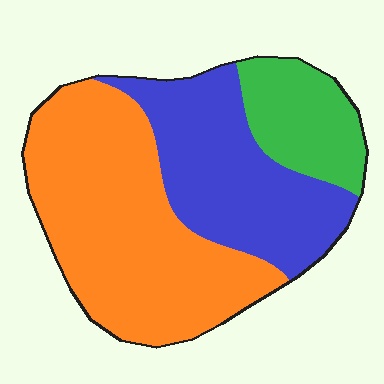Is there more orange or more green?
Orange.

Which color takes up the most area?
Orange, at roughly 50%.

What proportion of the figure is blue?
Blue takes up about one third (1/3) of the figure.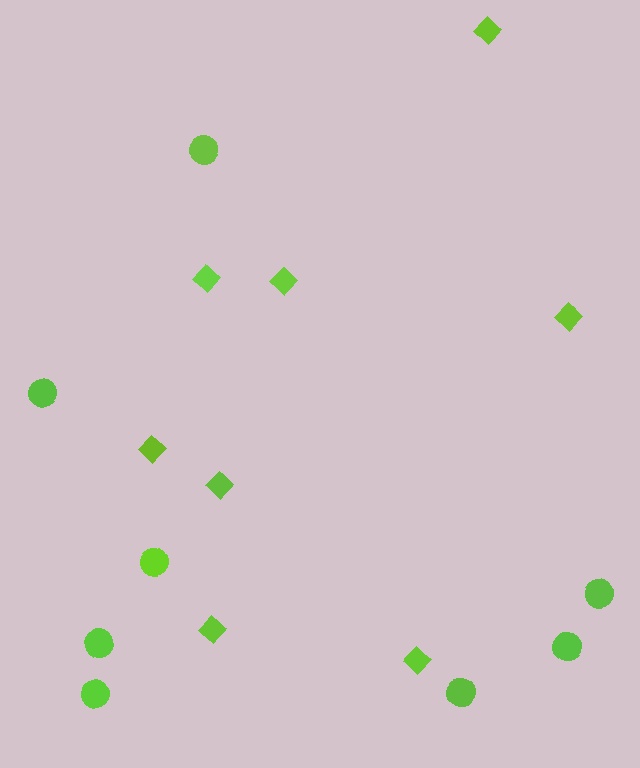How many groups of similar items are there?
There are 2 groups: one group of diamonds (8) and one group of circles (8).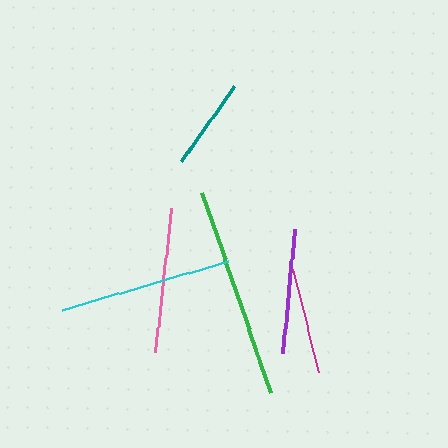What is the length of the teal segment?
The teal segment is approximately 92 pixels long.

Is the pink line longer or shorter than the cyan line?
The cyan line is longer than the pink line.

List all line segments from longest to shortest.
From longest to shortest: green, cyan, pink, purple, magenta, teal.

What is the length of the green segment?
The green segment is approximately 211 pixels long.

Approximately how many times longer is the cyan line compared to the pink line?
The cyan line is approximately 1.2 times the length of the pink line.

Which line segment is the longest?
The green line is the longest at approximately 211 pixels.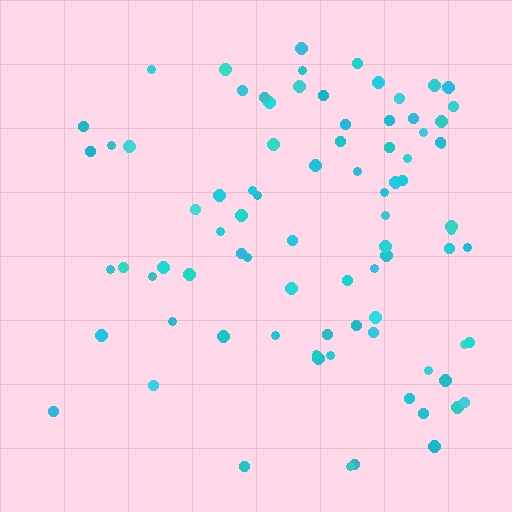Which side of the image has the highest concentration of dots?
The right.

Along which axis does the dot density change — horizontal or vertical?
Horizontal.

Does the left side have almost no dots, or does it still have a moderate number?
Still a moderate number, just noticeably fewer than the right.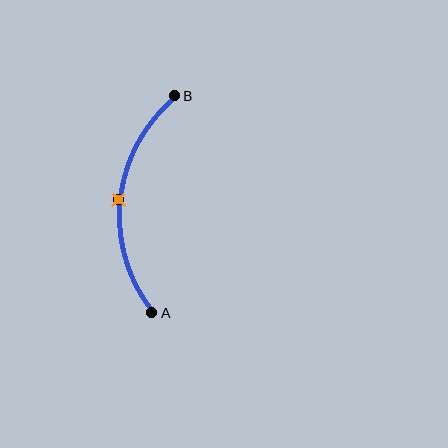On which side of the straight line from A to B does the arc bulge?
The arc bulges to the left of the straight line connecting A and B.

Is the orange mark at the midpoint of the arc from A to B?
Yes. The orange mark lies on the arc at equal arc-length from both A and B — it is the arc midpoint.